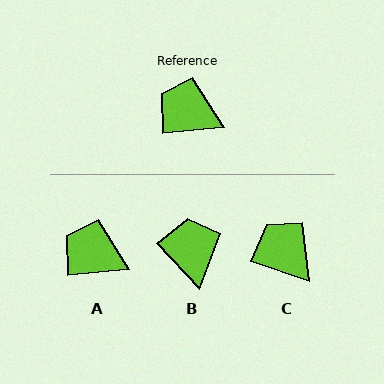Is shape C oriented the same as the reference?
No, it is off by about 25 degrees.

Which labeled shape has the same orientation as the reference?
A.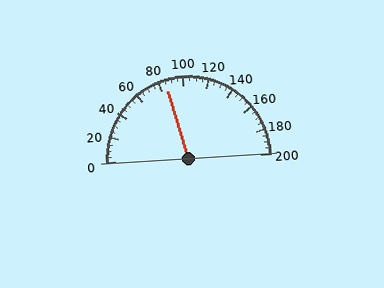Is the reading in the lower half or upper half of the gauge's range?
The reading is in the lower half of the range (0 to 200).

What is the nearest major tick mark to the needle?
The nearest major tick mark is 80.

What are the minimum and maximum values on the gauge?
The gauge ranges from 0 to 200.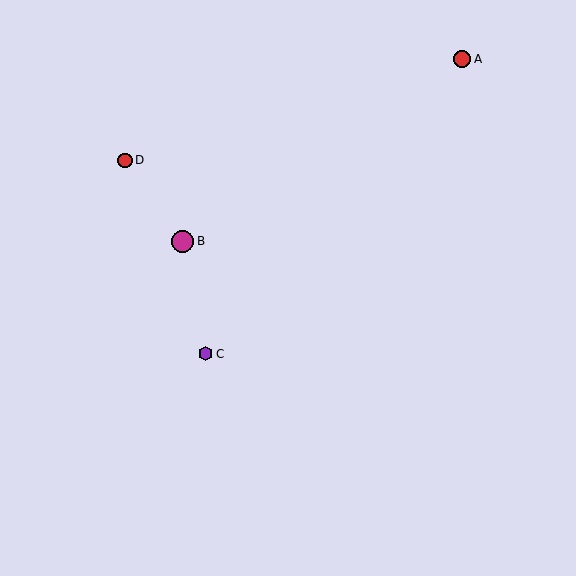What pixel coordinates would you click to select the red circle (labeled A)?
Click at (462, 59) to select the red circle A.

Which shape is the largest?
The magenta circle (labeled B) is the largest.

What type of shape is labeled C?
Shape C is a purple hexagon.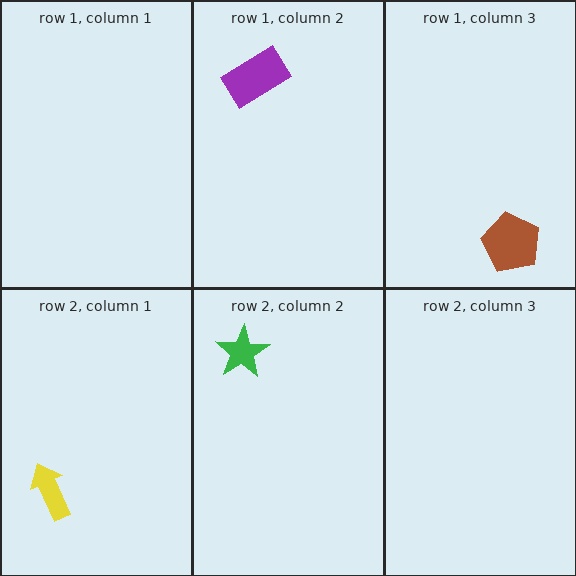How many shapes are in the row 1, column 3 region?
1.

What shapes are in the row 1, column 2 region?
The purple rectangle.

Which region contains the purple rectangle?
The row 1, column 2 region.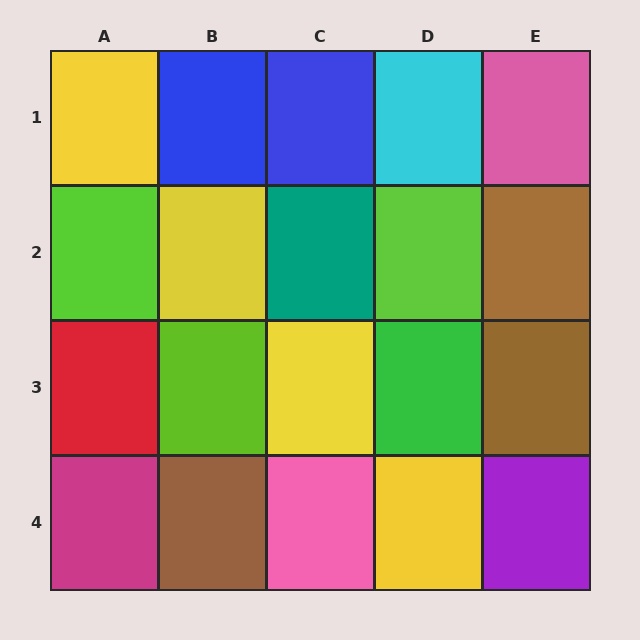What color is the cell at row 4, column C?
Pink.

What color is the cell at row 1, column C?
Blue.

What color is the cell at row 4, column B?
Brown.